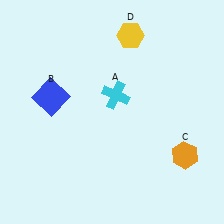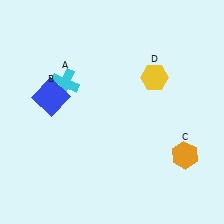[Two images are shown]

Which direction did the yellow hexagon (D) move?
The yellow hexagon (D) moved down.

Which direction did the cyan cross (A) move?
The cyan cross (A) moved left.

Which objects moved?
The objects that moved are: the cyan cross (A), the yellow hexagon (D).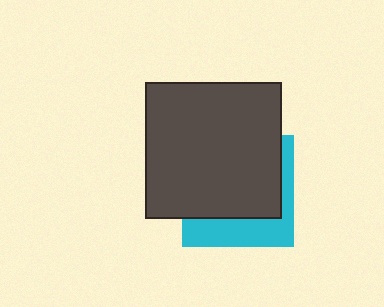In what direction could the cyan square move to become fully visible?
The cyan square could move down. That would shift it out from behind the dark gray square entirely.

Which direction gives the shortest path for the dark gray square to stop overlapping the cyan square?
Moving up gives the shortest separation.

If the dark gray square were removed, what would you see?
You would see the complete cyan square.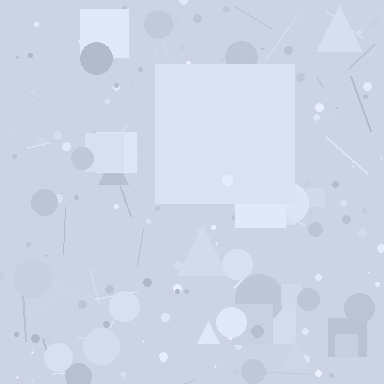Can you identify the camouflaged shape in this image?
The camouflaged shape is a square.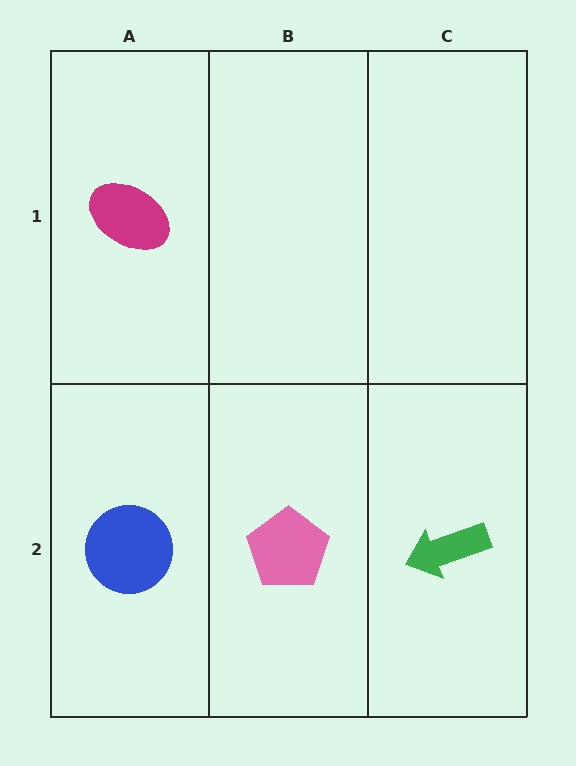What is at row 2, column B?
A pink pentagon.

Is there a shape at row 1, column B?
No, that cell is empty.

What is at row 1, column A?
A magenta ellipse.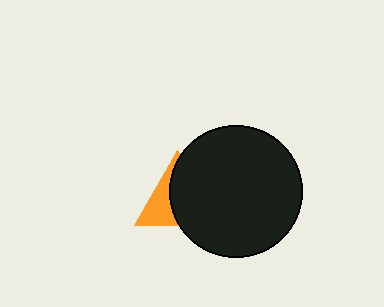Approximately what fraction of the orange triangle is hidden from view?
Roughly 61% of the orange triangle is hidden behind the black circle.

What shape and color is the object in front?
The object in front is a black circle.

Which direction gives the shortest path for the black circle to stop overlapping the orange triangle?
Moving right gives the shortest separation.